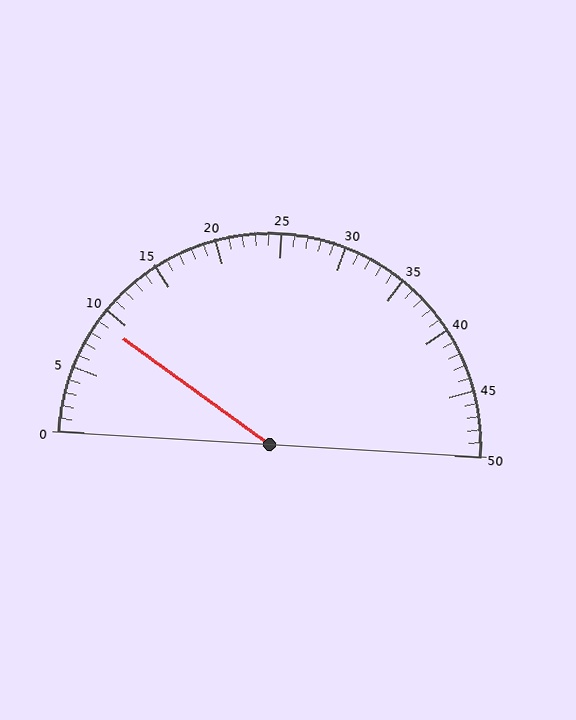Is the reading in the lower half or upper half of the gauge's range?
The reading is in the lower half of the range (0 to 50).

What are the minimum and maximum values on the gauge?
The gauge ranges from 0 to 50.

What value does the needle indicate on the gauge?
The needle indicates approximately 9.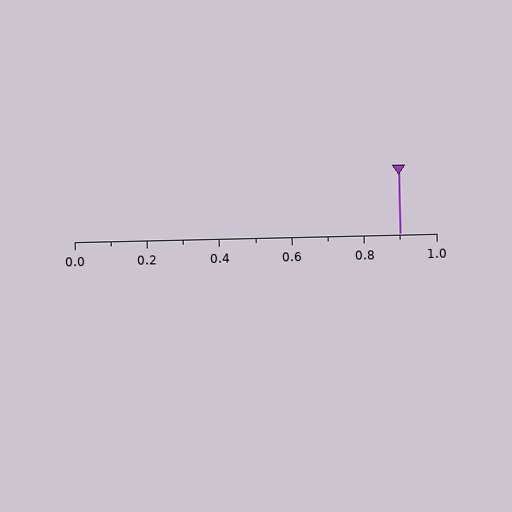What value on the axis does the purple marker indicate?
The marker indicates approximately 0.9.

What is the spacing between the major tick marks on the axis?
The major ticks are spaced 0.2 apart.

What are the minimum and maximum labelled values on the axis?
The axis runs from 0.0 to 1.0.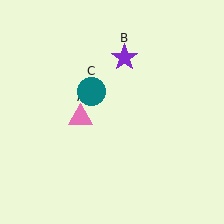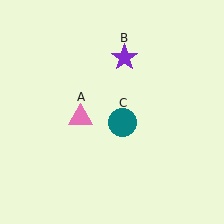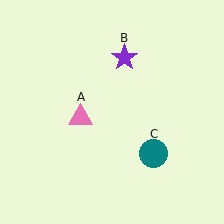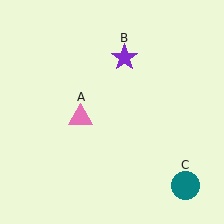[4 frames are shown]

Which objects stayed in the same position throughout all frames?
Pink triangle (object A) and purple star (object B) remained stationary.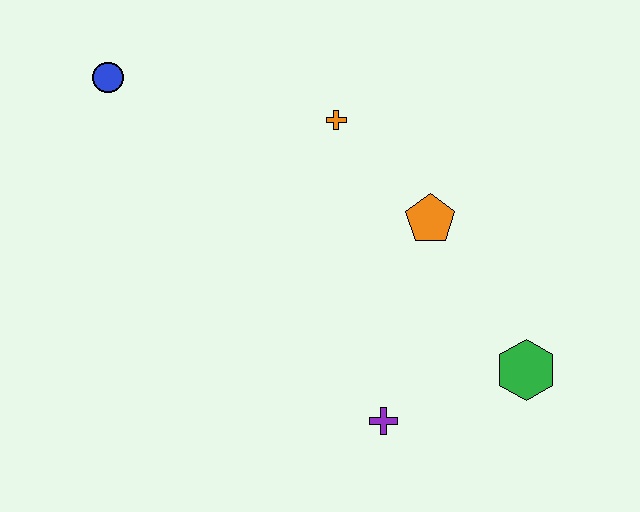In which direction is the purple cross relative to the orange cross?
The purple cross is below the orange cross.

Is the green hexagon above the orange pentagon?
No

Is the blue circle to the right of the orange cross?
No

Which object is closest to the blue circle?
The orange cross is closest to the blue circle.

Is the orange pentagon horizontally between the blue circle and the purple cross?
No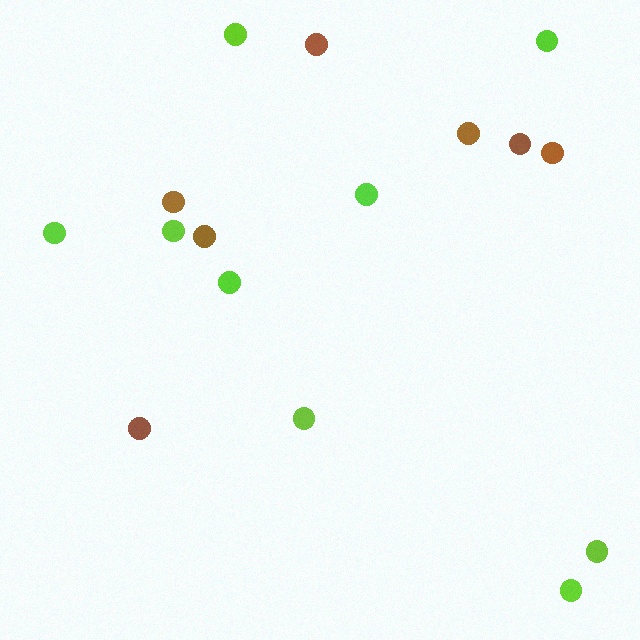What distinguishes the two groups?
There are 2 groups: one group of brown circles (7) and one group of lime circles (9).